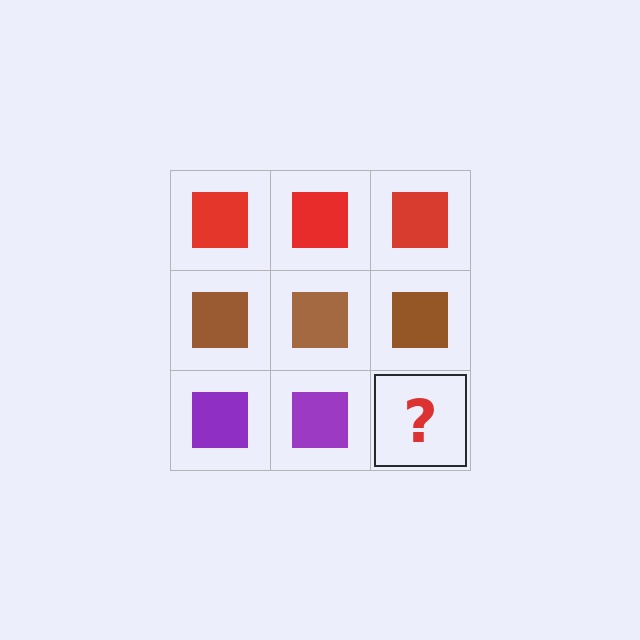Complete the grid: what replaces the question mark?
The question mark should be replaced with a purple square.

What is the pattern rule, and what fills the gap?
The rule is that each row has a consistent color. The gap should be filled with a purple square.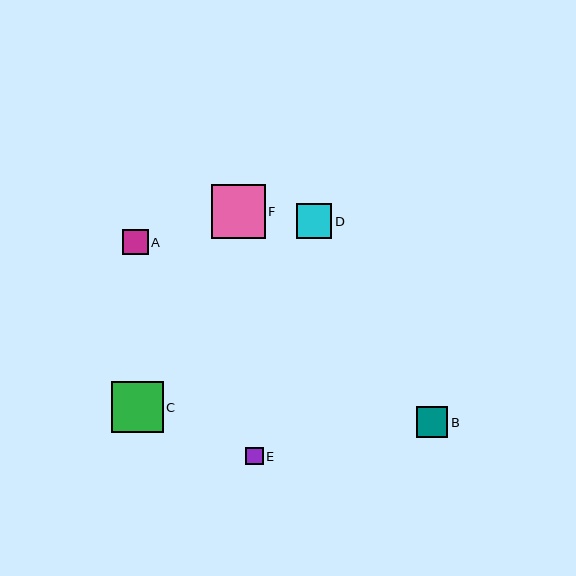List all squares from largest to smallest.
From largest to smallest: F, C, D, B, A, E.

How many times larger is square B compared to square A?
Square B is approximately 1.2 times the size of square A.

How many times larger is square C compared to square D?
Square C is approximately 1.5 times the size of square D.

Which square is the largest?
Square F is the largest with a size of approximately 54 pixels.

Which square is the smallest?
Square E is the smallest with a size of approximately 17 pixels.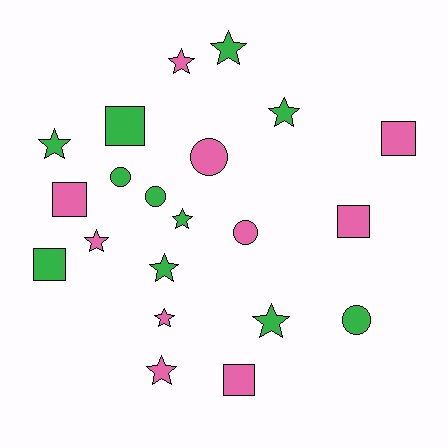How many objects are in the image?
There are 21 objects.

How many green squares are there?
There are 2 green squares.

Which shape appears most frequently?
Star, with 10 objects.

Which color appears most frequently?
Green, with 11 objects.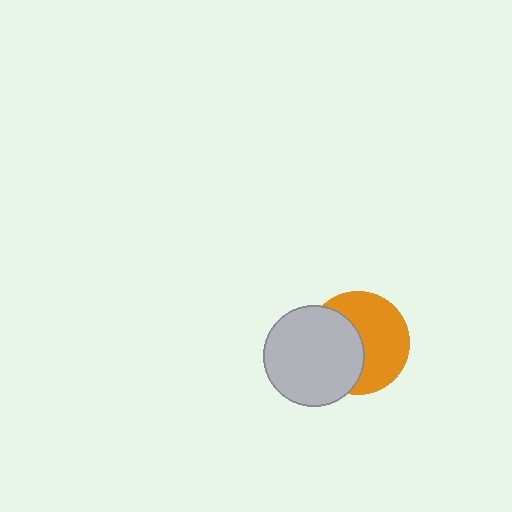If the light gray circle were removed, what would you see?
You would see the complete orange circle.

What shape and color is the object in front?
The object in front is a light gray circle.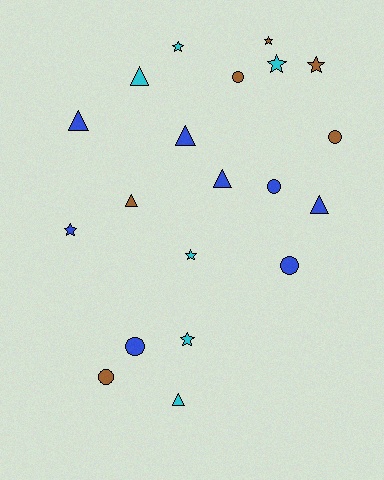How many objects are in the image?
There are 20 objects.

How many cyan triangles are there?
There are 2 cyan triangles.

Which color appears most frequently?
Blue, with 8 objects.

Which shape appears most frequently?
Star, with 7 objects.